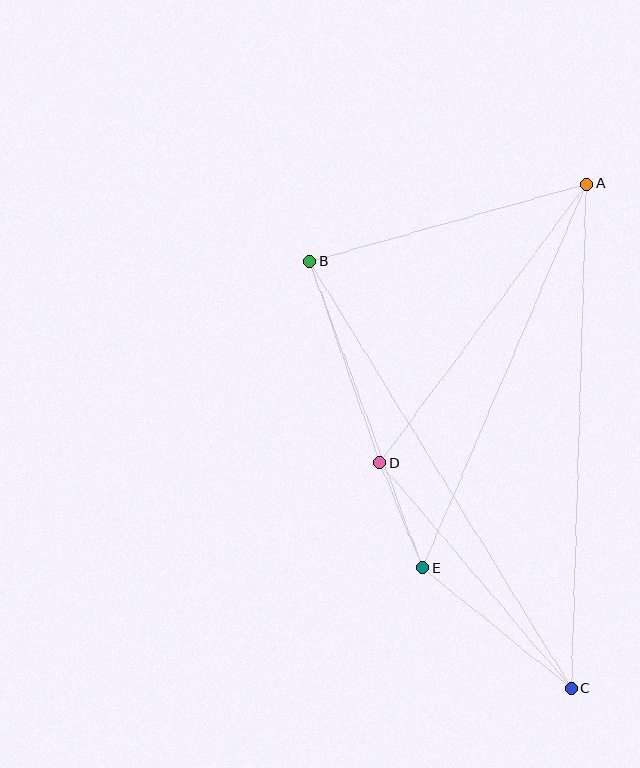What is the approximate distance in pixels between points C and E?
The distance between C and E is approximately 191 pixels.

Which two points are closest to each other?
Points D and E are closest to each other.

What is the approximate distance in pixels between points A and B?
The distance between A and B is approximately 287 pixels.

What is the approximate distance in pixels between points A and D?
The distance between A and D is approximately 347 pixels.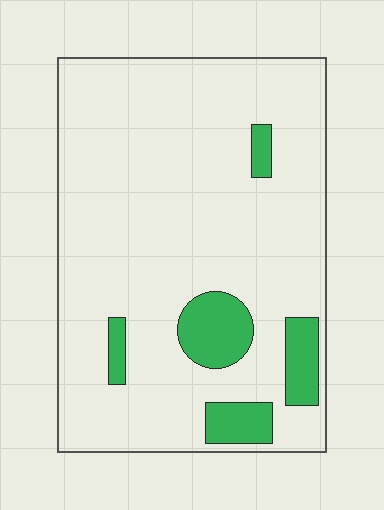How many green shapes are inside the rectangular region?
5.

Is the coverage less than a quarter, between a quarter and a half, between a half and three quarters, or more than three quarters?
Less than a quarter.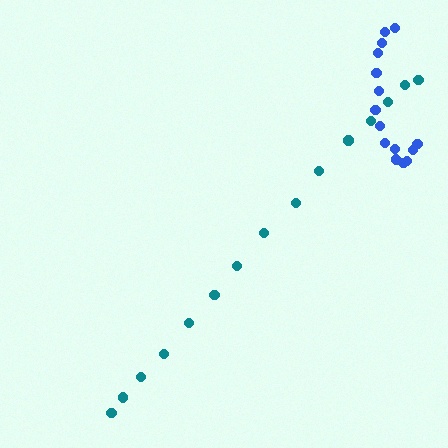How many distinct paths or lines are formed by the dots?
There are 2 distinct paths.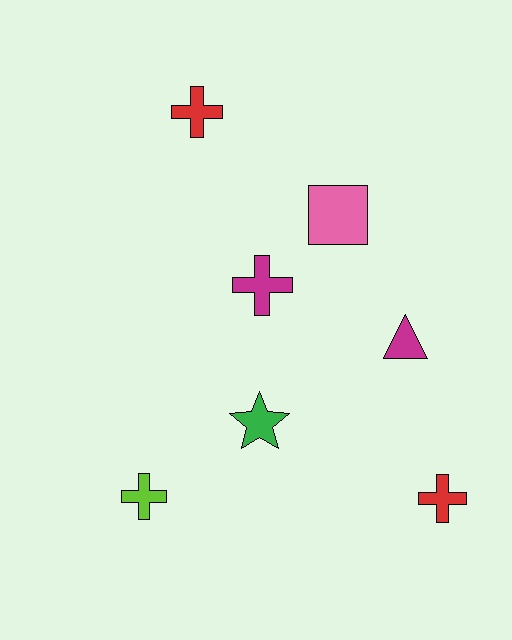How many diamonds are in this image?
There are no diamonds.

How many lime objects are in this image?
There is 1 lime object.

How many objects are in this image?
There are 7 objects.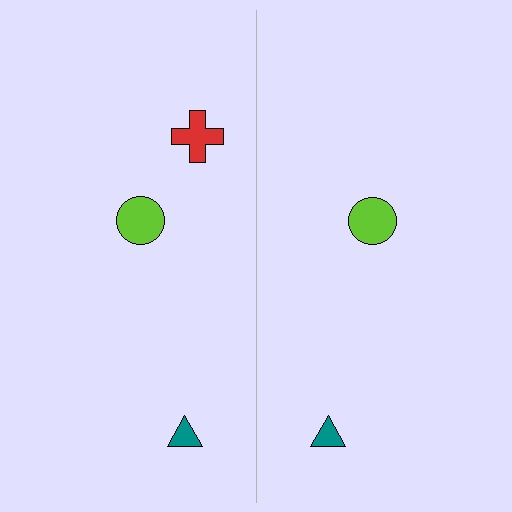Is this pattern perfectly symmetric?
No, the pattern is not perfectly symmetric. A red cross is missing from the right side.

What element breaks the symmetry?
A red cross is missing from the right side.